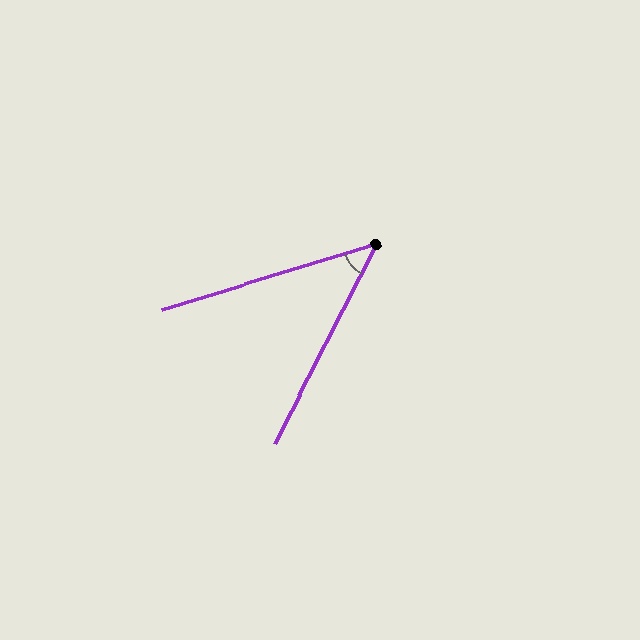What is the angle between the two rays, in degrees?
Approximately 46 degrees.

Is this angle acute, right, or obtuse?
It is acute.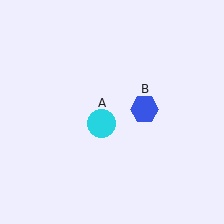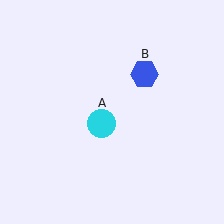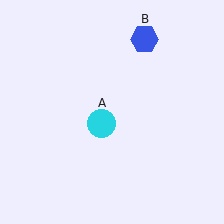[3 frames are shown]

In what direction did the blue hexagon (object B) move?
The blue hexagon (object B) moved up.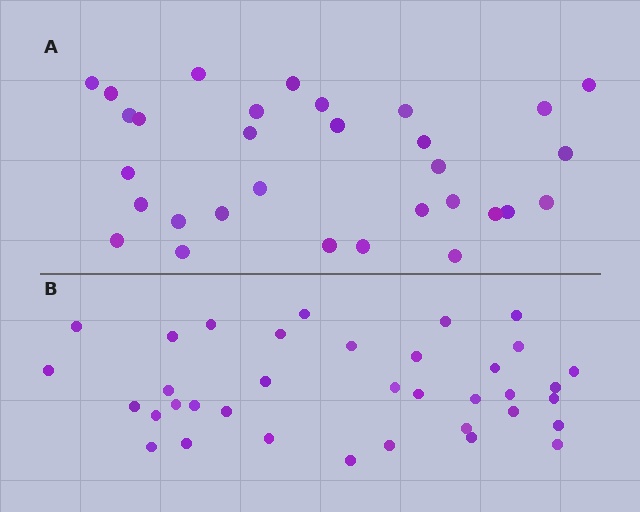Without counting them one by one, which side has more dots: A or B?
Region B (the bottom region) has more dots.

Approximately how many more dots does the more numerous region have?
Region B has about 5 more dots than region A.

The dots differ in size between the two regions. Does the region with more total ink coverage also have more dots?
No. Region A has more total ink coverage because its dots are larger, but region B actually contains more individual dots. Total area can be misleading — the number of items is what matters here.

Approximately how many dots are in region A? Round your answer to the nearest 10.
About 30 dots. (The exact count is 31, which rounds to 30.)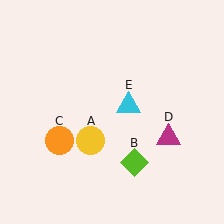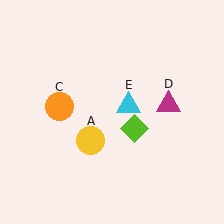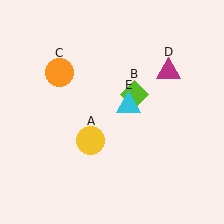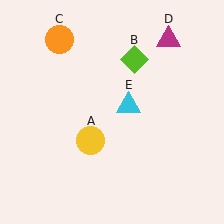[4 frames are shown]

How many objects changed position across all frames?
3 objects changed position: lime diamond (object B), orange circle (object C), magenta triangle (object D).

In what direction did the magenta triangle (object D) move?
The magenta triangle (object D) moved up.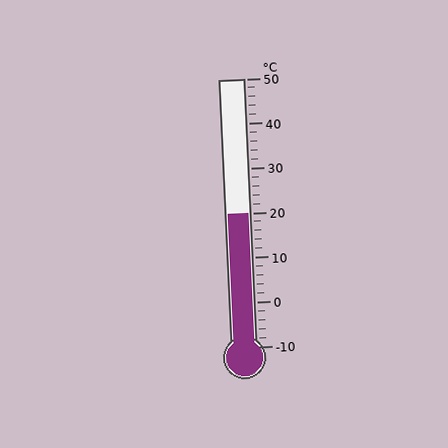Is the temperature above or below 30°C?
The temperature is below 30°C.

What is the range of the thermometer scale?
The thermometer scale ranges from -10°C to 50°C.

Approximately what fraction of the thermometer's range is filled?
The thermometer is filled to approximately 50% of its range.